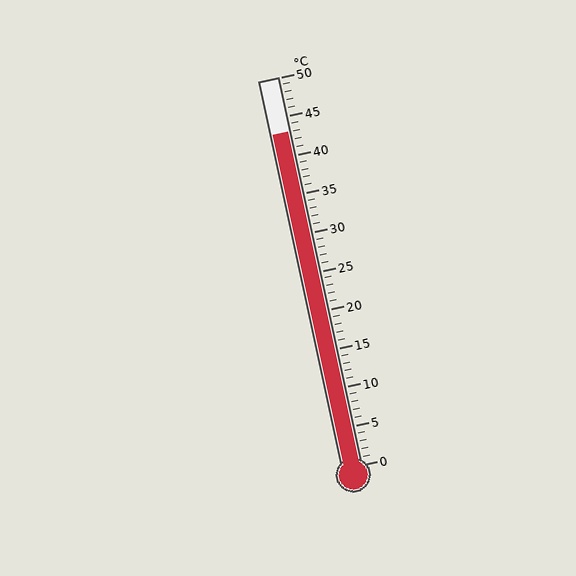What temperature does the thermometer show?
The thermometer shows approximately 43°C.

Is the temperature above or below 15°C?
The temperature is above 15°C.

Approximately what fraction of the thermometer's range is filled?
The thermometer is filled to approximately 85% of its range.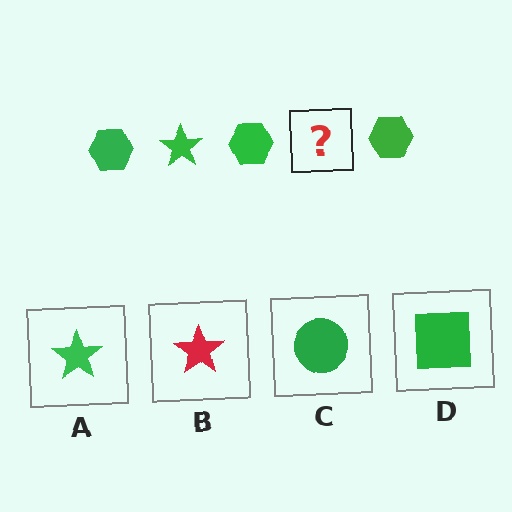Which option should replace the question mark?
Option A.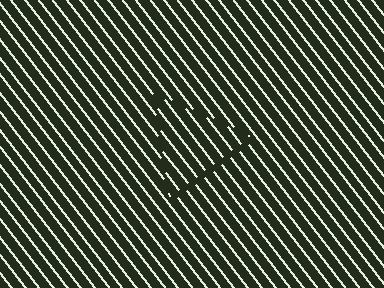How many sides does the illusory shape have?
3 sides — the line-ends trace a triangle.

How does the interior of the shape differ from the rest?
The interior of the shape contains the same grating, shifted by half a period — the contour is defined by the phase discontinuity where line-ends from the inner and outer gratings abut.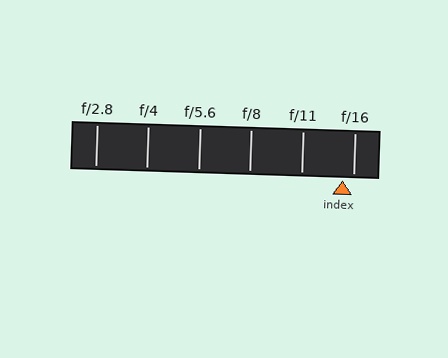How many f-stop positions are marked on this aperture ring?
There are 6 f-stop positions marked.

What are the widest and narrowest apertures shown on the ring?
The widest aperture shown is f/2.8 and the narrowest is f/16.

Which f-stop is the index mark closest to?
The index mark is closest to f/16.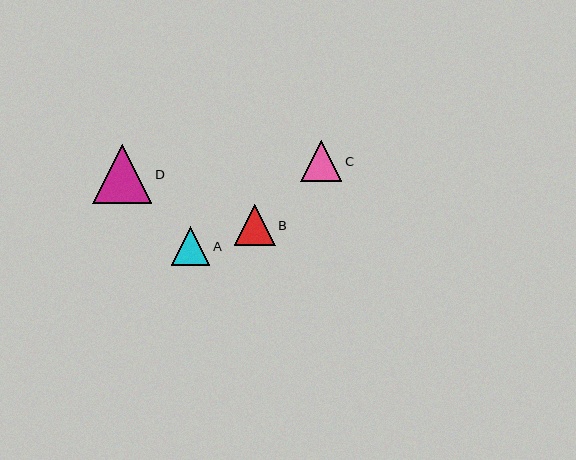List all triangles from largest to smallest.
From largest to smallest: D, B, C, A.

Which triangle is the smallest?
Triangle A is the smallest with a size of approximately 39 pixels.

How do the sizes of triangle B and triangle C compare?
Triangle B and triangle C are approximately the same size.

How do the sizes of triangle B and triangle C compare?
Triangle B and triangle C are approximately the same size.